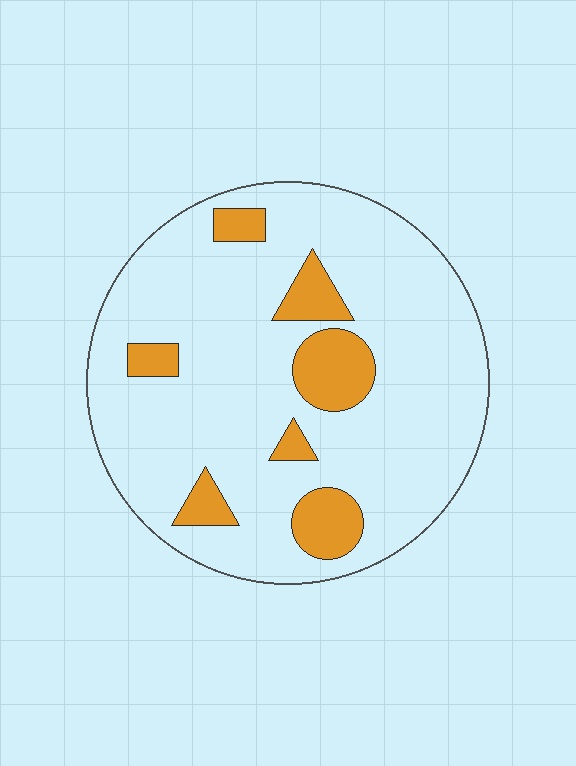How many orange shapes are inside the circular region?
7.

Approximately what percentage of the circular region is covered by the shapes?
Approximately 15%.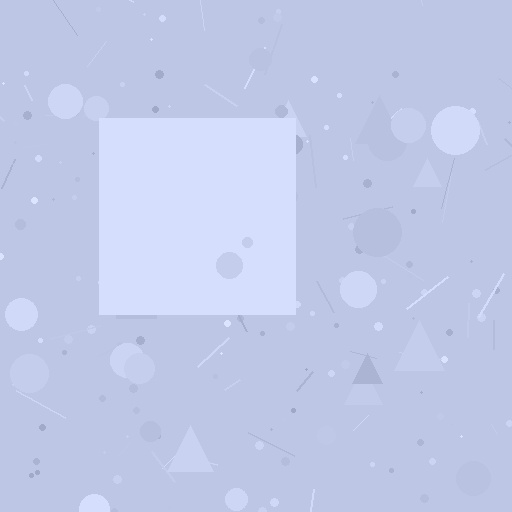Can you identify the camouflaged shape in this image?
The camouflaged shape is a square.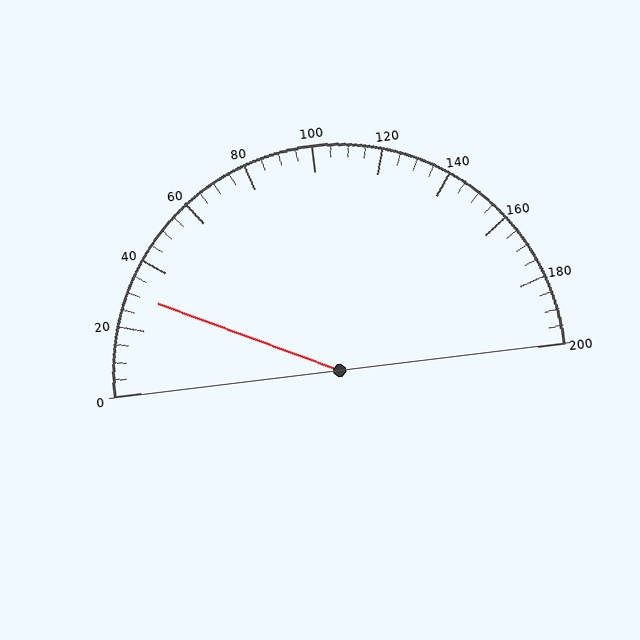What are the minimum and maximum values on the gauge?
The gauge ranges from 0 to 200.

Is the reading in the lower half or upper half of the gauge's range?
The reading is in the lower half of the range (0 to 200).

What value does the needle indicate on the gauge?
The needle indicates approximately 30.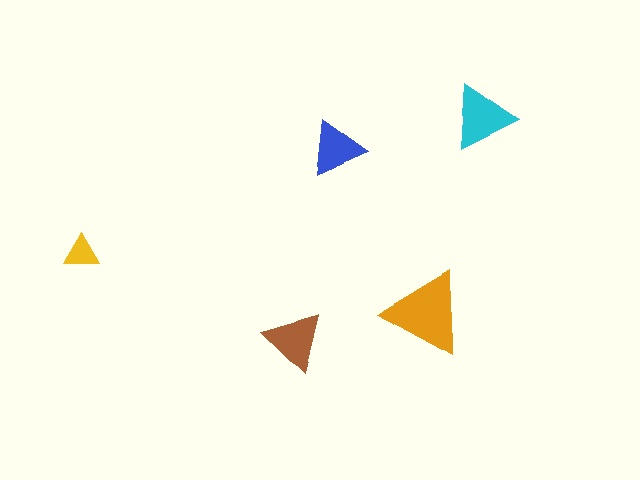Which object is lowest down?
The brown triangle is bottommost.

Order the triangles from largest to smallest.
the orange one, the cyan one, the brown one, the blue one, the yellow one.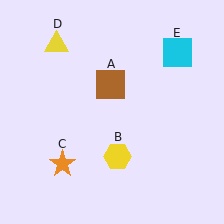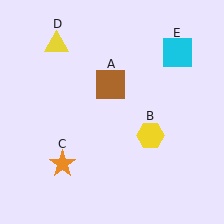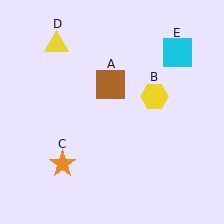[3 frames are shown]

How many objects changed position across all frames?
1 object changed position: yellow hexagon (object B).